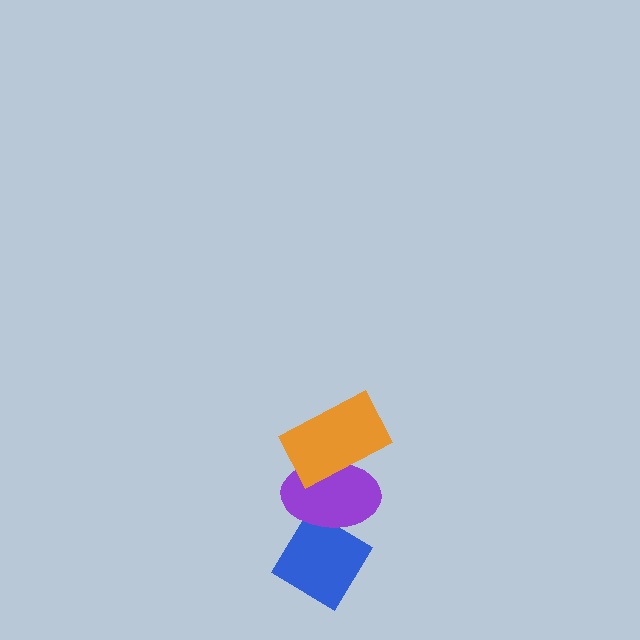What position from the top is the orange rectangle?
The orange rectangle is 1st from the top.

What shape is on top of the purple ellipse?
The orange rectangle is on top of the purple ellipse.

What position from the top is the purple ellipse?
The purple ellipse is 2nd from the top.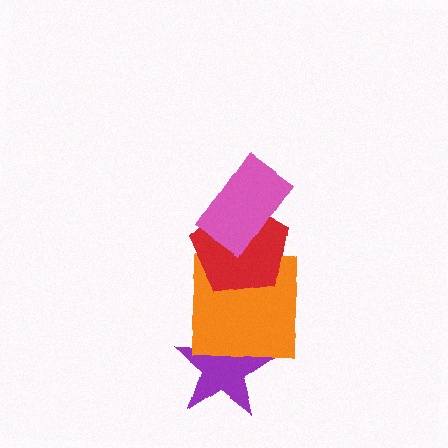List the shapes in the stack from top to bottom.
From top to bottom: the pink rectangle, the red pentagon, the orange square, the purple star.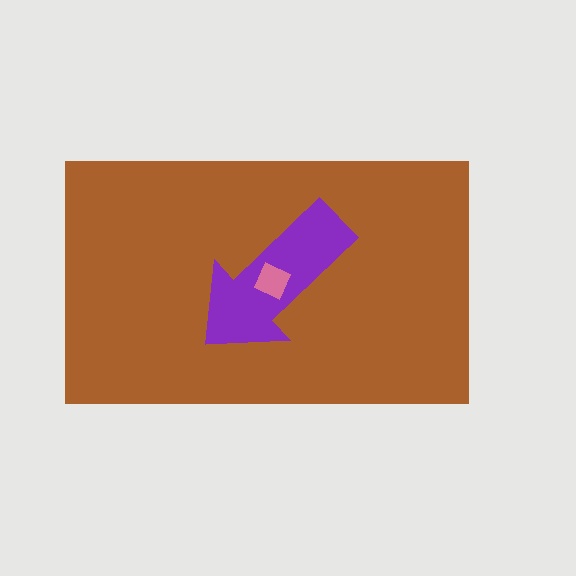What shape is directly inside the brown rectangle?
The purple arrow.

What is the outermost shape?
The brown rectangle.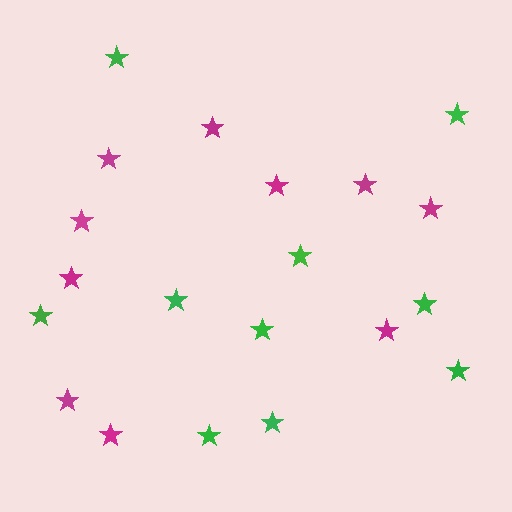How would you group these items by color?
There are 2 groups: one group of magenta stars (10) and one group of green stars (10).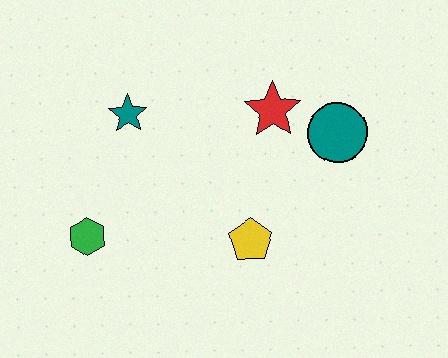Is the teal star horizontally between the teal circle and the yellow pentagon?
No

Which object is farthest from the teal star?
The teal circle is farthest from the teal star.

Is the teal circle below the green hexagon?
No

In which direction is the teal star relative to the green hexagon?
The teal star is above the green hexagon.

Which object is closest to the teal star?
The green hexagon is closest to the teal star.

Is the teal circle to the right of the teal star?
Yes